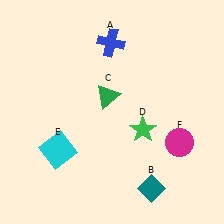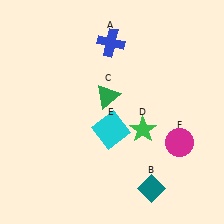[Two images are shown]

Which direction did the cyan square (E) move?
The cyan square (E) moved right.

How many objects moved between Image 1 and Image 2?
1 object moved between the two images.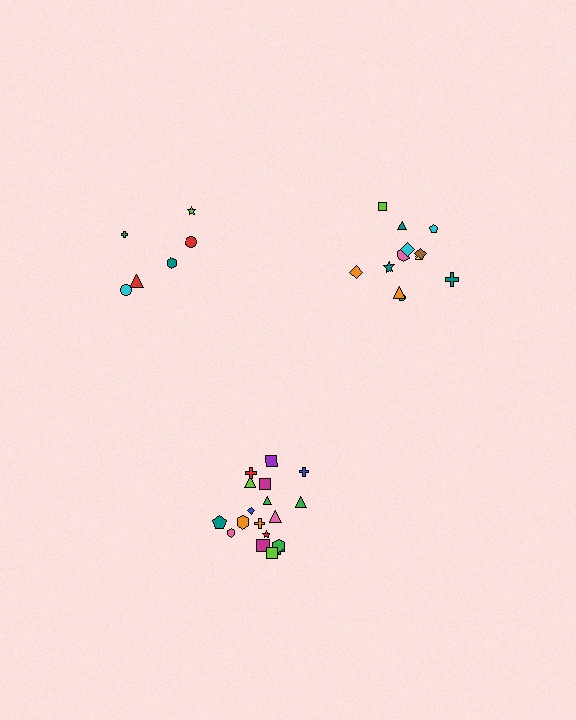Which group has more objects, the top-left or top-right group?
The top-right group.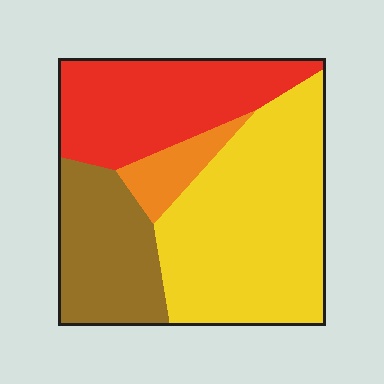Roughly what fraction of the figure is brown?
Brown takes up less than a quarter of the figure.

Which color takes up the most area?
Yellow, at roughly 45%.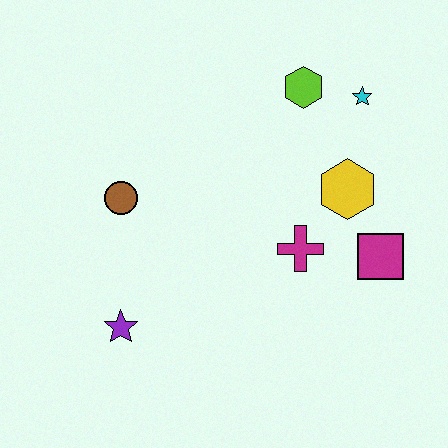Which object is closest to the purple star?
The brown circle is closest to the purple star.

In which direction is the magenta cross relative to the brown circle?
The magenta cross is to the right of the brown circle.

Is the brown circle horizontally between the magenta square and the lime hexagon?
No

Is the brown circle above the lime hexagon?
No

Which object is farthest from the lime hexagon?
The purple star is farthest from the lime hexagon.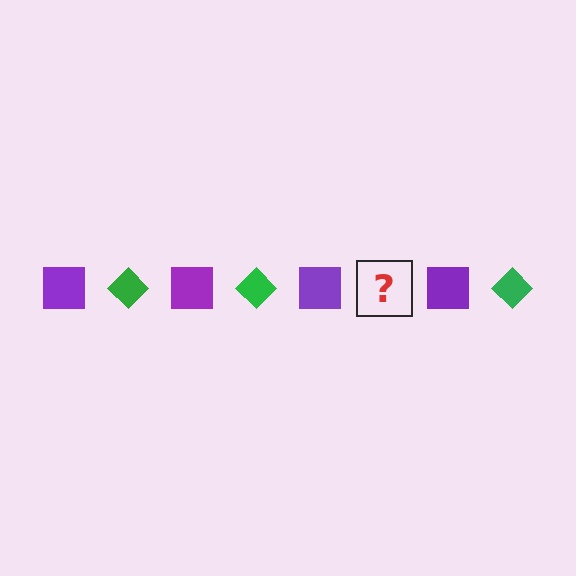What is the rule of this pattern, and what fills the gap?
The rule is that the pattern alternates between purple square and green diamond. The gap should be filled with a green diamond.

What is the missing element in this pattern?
The missing element is a green diamond.